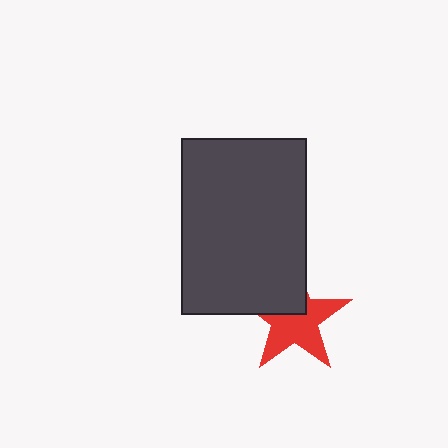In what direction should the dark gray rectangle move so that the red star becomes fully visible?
The dark gray rectangle should move toward the upper-left. That is the shortest direction to clear the overlap and leave the red star fully visible.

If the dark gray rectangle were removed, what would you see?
You would see the complete red star.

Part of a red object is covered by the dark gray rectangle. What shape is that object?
It is a star.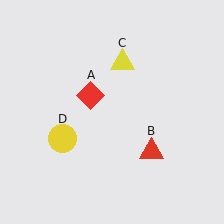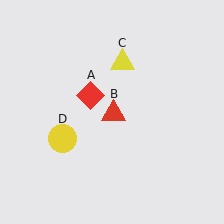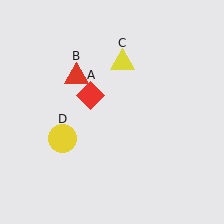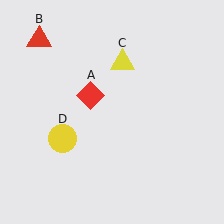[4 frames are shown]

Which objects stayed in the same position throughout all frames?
Red diamond (object A) and yellow triangle (object C) and yellow circle (object D) remained stationary.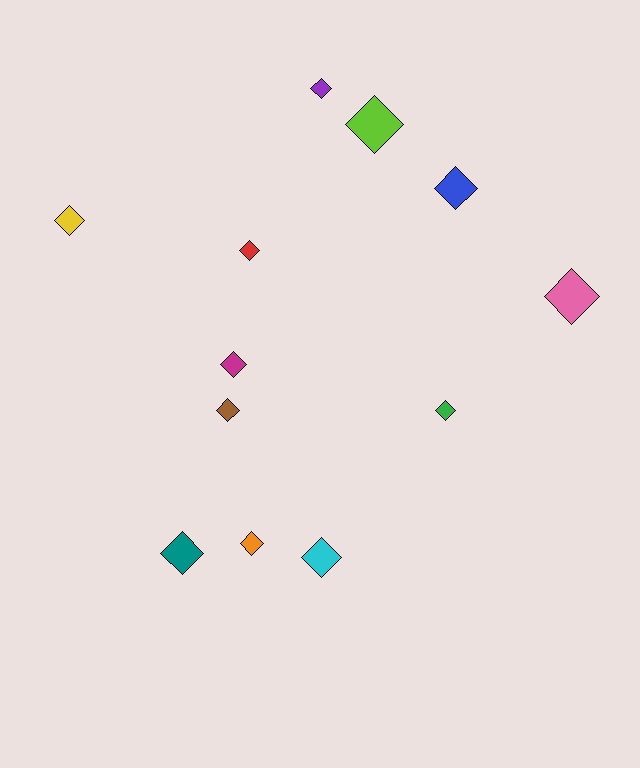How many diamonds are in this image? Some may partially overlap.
There are 12 diamonds.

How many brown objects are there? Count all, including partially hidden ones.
There is 1 brown object.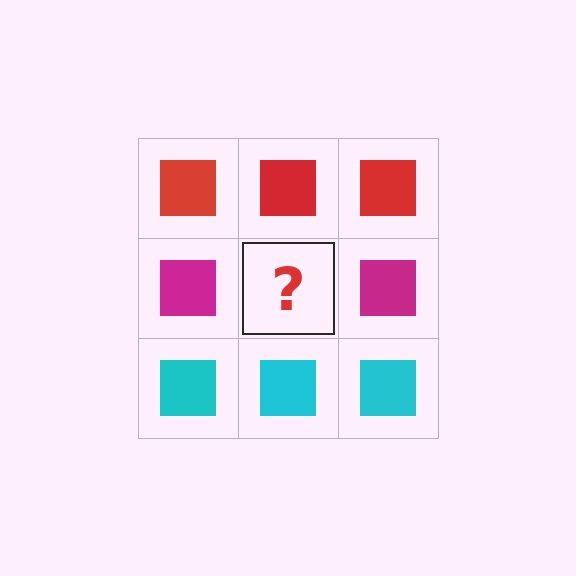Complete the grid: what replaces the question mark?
The question mark should be replaced with a magenta square.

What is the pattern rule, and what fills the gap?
The rule is that each row has a consistent color. The gap should be filled with a magenta square.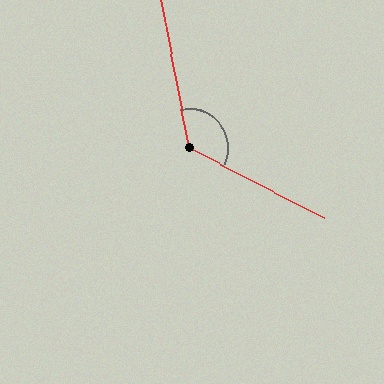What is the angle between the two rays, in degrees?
Approximately 128 degrees.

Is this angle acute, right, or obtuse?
It is obtuse.